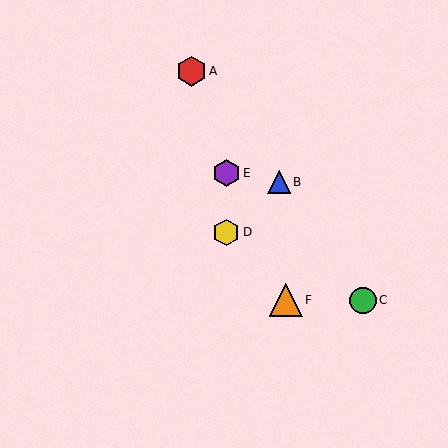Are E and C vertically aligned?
No, E is at x≈226 and C is at x≈363.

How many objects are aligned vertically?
2 objects (D, E) are aligned vertically.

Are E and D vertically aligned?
Yes, both are at x≈226.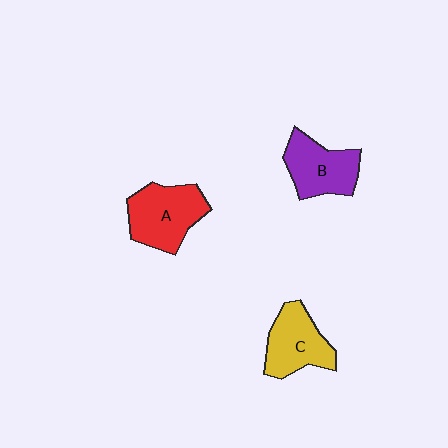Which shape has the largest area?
Shape A (red).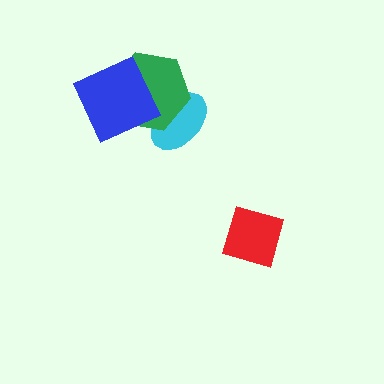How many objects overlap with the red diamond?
0 objects overlap with the red diamond.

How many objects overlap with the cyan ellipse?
2 objects overlap with the cyan ellipse.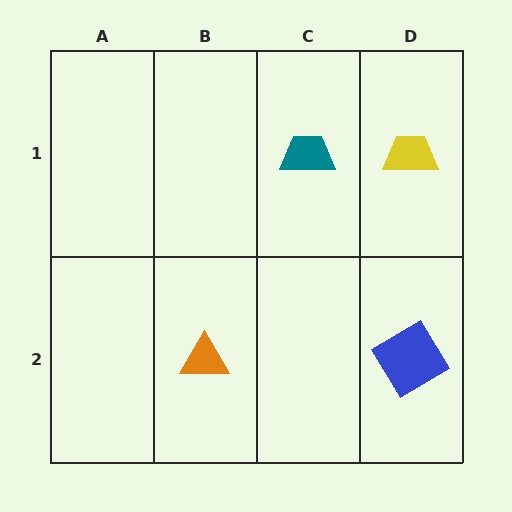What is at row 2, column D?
A blue diamond.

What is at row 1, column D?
A yellow trapezoid.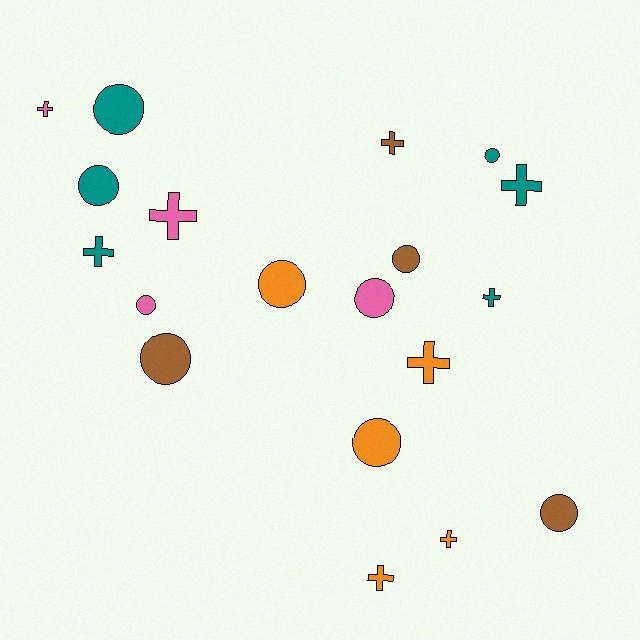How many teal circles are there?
There are 3 teal circles.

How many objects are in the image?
There are 19 objects.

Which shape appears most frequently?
Circle, with 10 objects.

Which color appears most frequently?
Teal, with 6 objects.